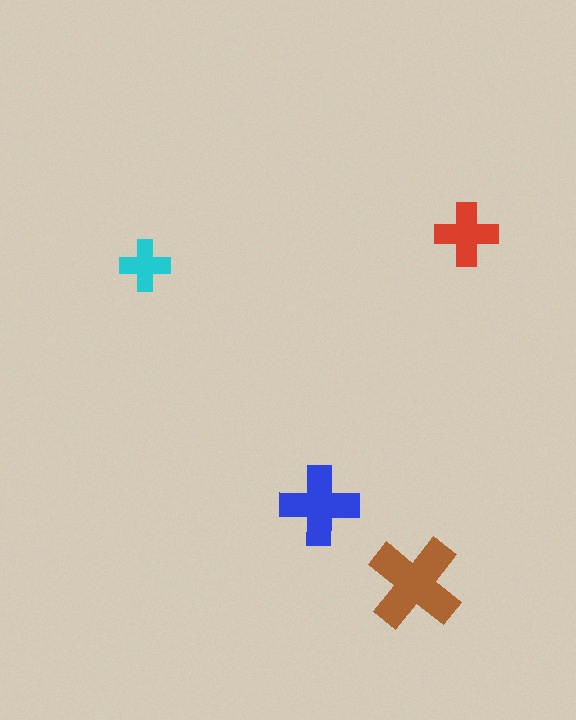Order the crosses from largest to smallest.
the brown one, the blue one, the red one, the cyan one.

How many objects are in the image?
There are 4 objects in the image.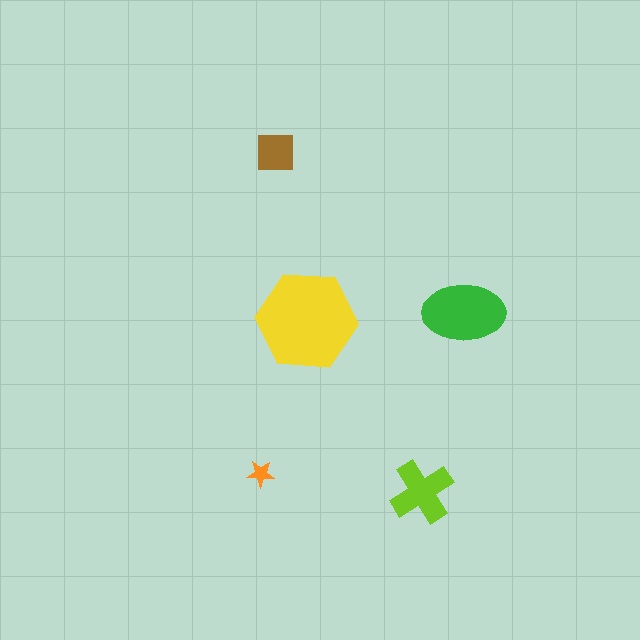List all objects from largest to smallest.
The yellow hexagon, the green ellipse, the lime cross, the brown square, the orange star.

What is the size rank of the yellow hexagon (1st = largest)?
1st.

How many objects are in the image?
There are 5 objects in the image.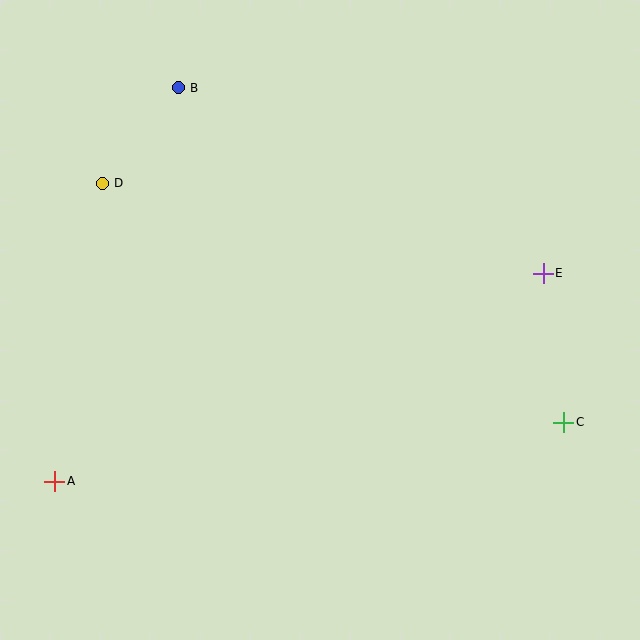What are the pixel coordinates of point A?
Point A is at (55, 481).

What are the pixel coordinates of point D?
Point D is at (102, 183).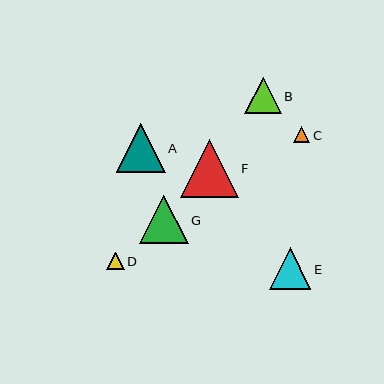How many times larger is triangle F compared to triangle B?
Triangle F is approximately 1.6 times the size of triangle B.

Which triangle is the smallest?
Triangle C is the smallest with a size of approximately 16 pixels.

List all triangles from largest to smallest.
From largest to smallest: F, A, G, E, B, D, C.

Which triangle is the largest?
Triangle F is the largest with a size of approximately 58 pixels.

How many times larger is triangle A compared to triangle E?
Triangle A is approximately 1.2 times the size of triangle E.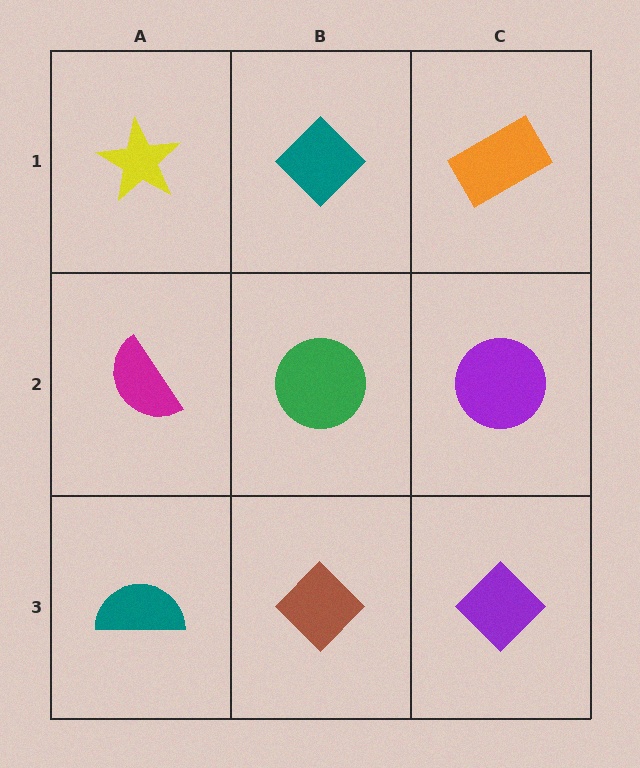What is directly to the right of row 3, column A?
A brown diamond.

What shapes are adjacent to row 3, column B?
A green circle (row 2, column B), a teal semicircle (row 3, column A), a purple diamond (row 3, column C).